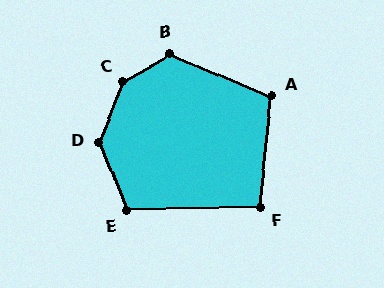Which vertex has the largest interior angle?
C, at approximately 143 degrees.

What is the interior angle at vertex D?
Approximately 136 degrees (obtuse).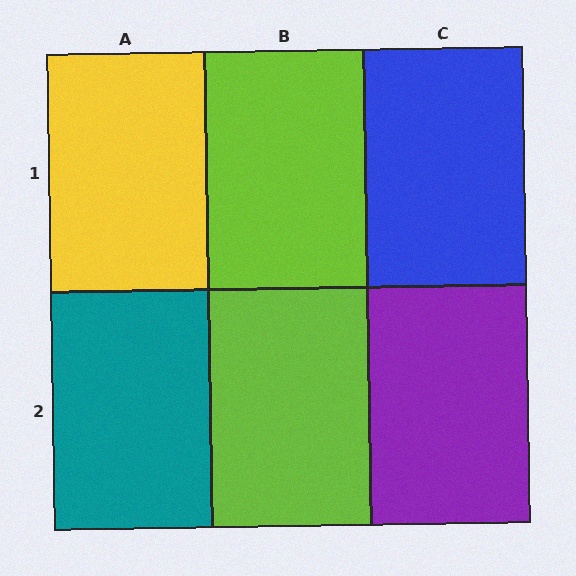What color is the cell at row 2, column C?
Purple.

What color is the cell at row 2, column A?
Teal.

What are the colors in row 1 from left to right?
Yellow, lime, blue.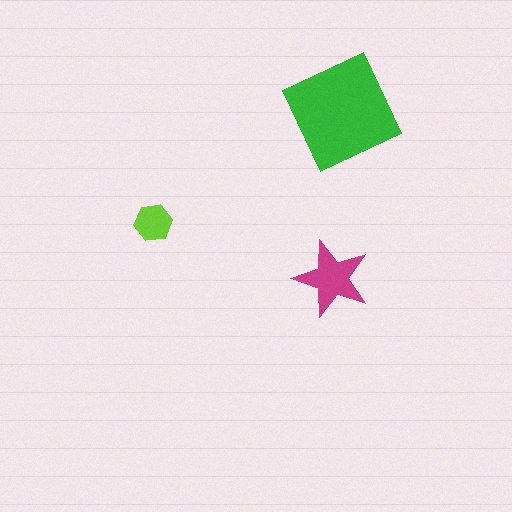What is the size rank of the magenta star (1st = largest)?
2nd.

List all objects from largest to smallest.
The green diamond, the magenta star, the lime hexagon.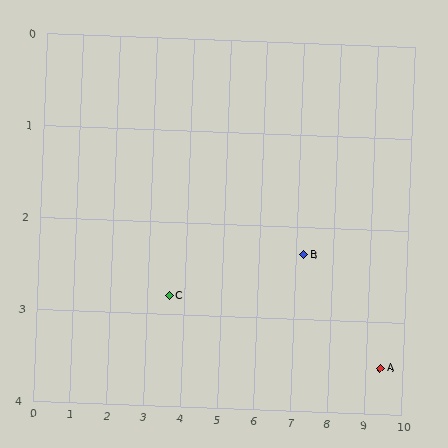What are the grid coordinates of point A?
Point A is at approximately (9.4, 3.5).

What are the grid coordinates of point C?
Point C is at approximately (3.6, 2.8).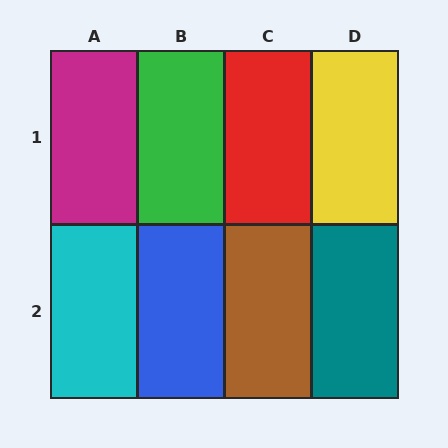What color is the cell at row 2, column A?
Cyan.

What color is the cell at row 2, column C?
Brown.